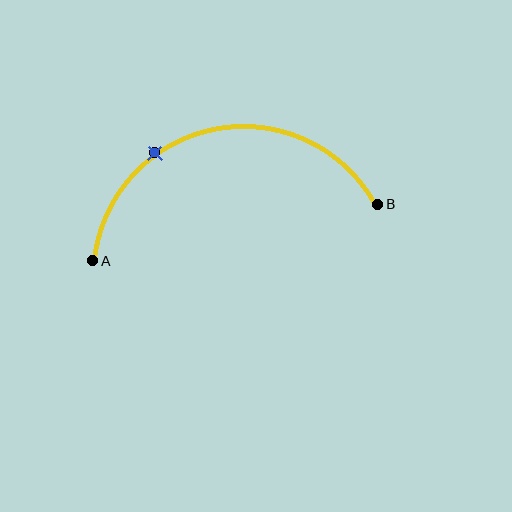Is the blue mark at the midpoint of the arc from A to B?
No. The blue mark lies on the arc but is closer to endpoint A. The arc midpoint would be at the point on the curve equidistant along the arc from both A and B.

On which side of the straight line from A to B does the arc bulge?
The arc bulges above the straight line connecting A and B.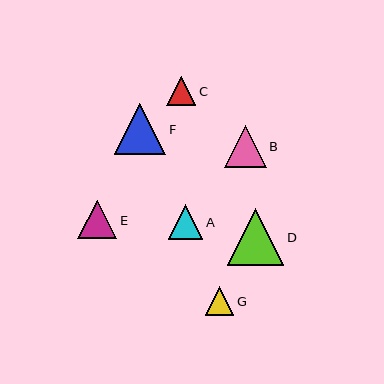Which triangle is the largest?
Triangle D is the largest with a size of approximately 57 pixels.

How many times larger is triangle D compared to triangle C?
Triangle D is approximately 2.0 times the size of triangle C.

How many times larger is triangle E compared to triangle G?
Triangle E is approximately 1.3 times the size of triangle G.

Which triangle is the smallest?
Triangle G is the smallest with a size of approximately 29 pixels.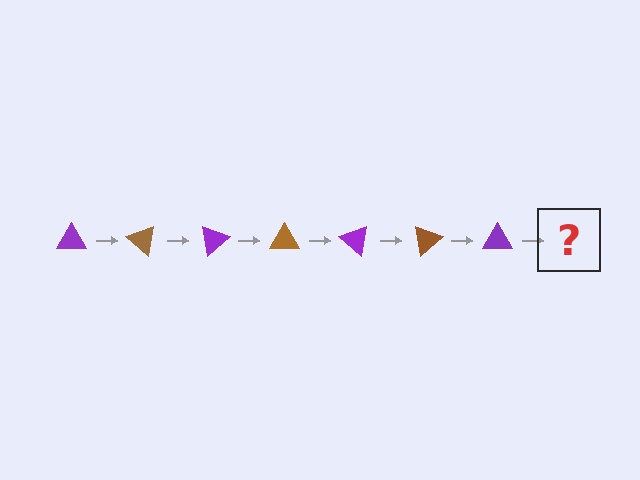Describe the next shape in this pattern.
It should be a brown triangle, rotated 280 degrees from the start.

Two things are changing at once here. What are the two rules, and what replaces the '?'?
The two rules are that it rotates 40 degrees each step and the color cycles through purple and brown. The '?' should be a brown triangle, rotated 280 degrees from the start.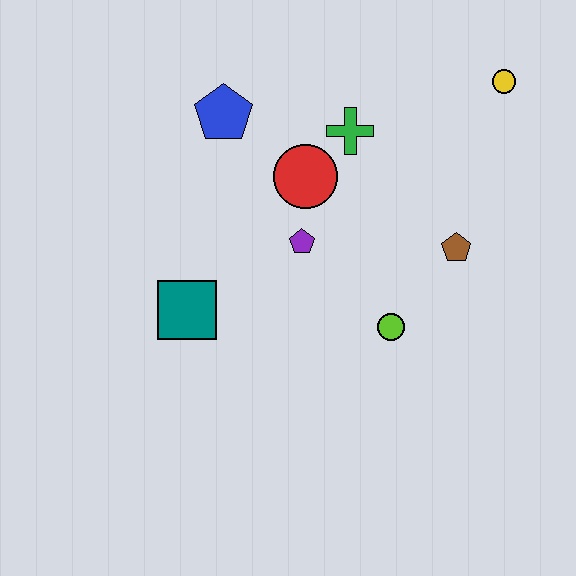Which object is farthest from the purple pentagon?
The yellow circle is farthest from the purple pentagon.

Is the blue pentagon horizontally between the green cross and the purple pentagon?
No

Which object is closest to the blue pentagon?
The red circle is closest to the blue pentagon.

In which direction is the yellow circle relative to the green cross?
The yellow circle is to the right of the green cross.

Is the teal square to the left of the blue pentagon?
Yes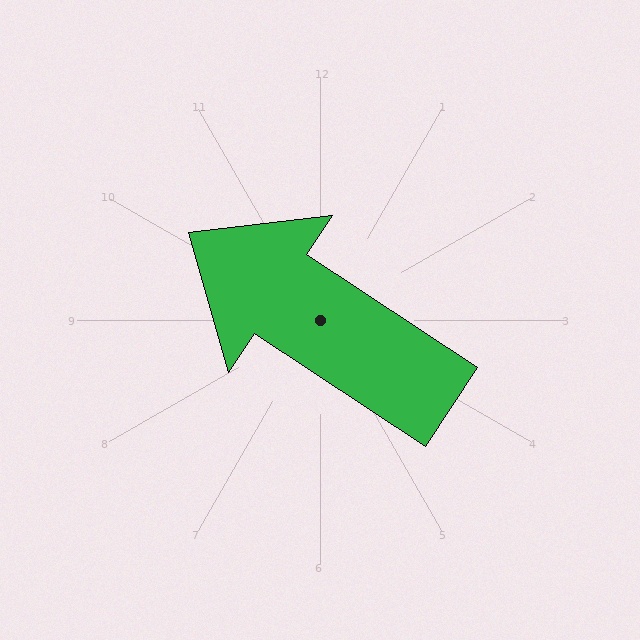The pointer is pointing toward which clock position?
Roughly 10 o'clock.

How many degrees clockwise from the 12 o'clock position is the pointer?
Approximately 304 degrees.